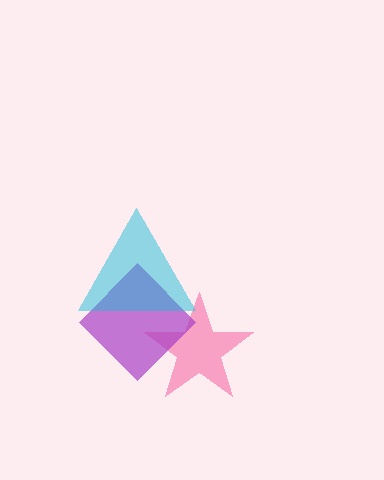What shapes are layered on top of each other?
The layered shapes are: a pink star, a purple diamond, a cyan triangle.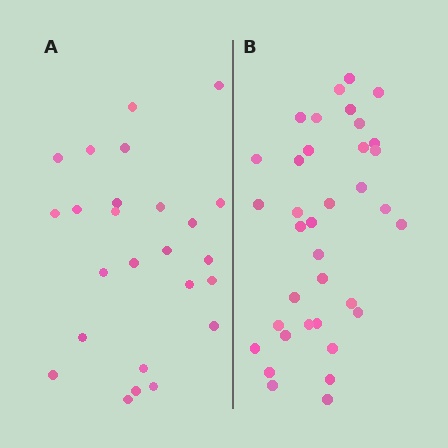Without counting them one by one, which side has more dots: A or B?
Region B (the right region) has more dots.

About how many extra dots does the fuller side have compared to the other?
Region B has roughly 12 or so more dots than region A.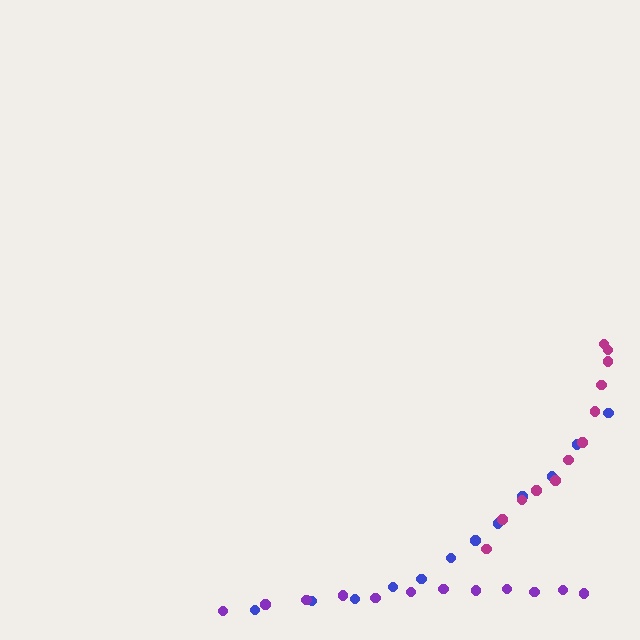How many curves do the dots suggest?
There are 3 distinct paths.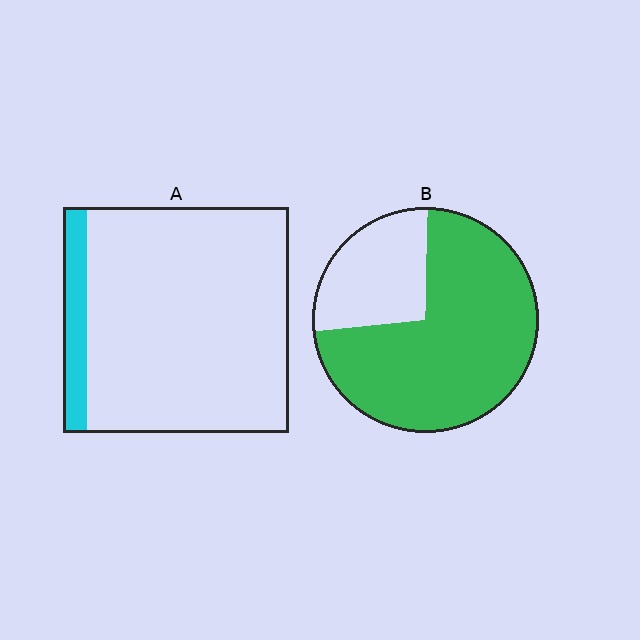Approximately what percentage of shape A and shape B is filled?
A is approximately 10% and B is approximately 75%.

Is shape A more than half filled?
No.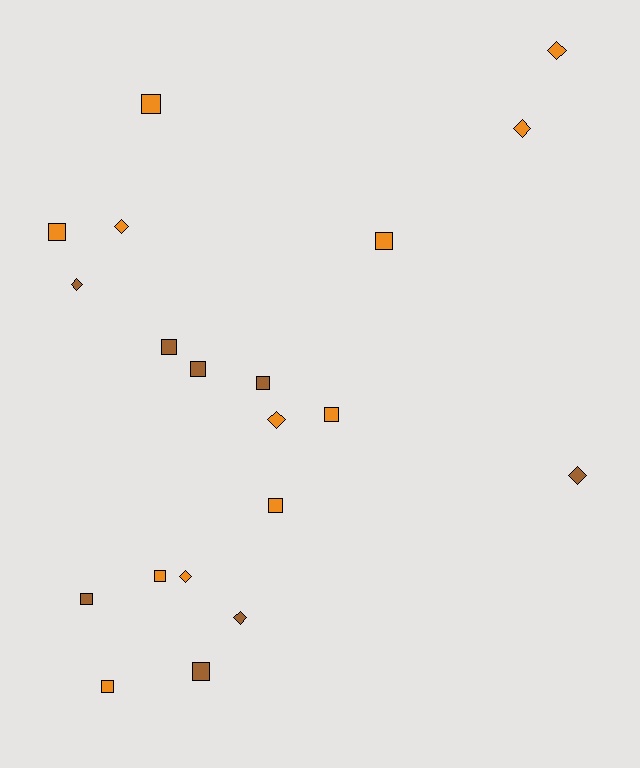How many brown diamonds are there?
There are 3 brown diamonds.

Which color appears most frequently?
Orange, with 12 objects.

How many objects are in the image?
There are 20 objects.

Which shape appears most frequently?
Square, with 12 objects.